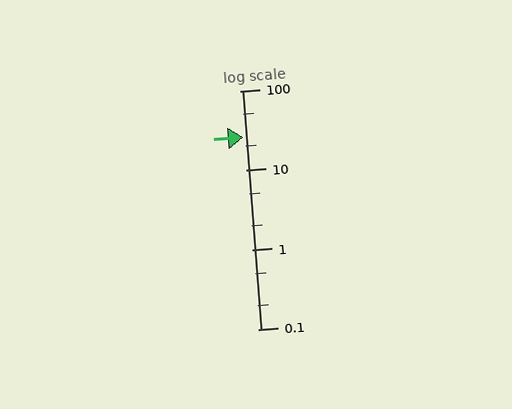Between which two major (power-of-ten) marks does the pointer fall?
The pointer is between 10 and 100.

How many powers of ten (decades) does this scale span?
The scale spans 3 decades, from 0.1 to 100.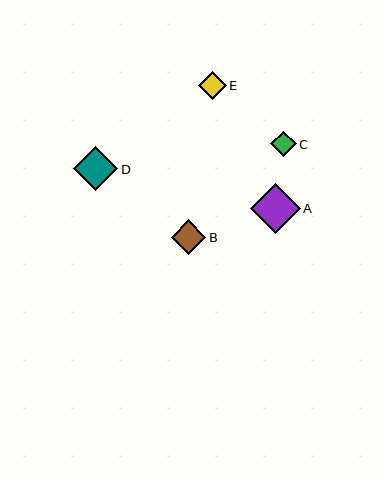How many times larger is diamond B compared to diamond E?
Diamond B is approximately 1.2 times the size of diamond E.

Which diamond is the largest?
Diamond A is the largest with a size of approximately 50 pixels.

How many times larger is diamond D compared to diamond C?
Diamond D is approximately 1.8 times the size of diamond C.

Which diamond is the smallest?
Diamond C is the smallest with a size of approximately 25 pixels.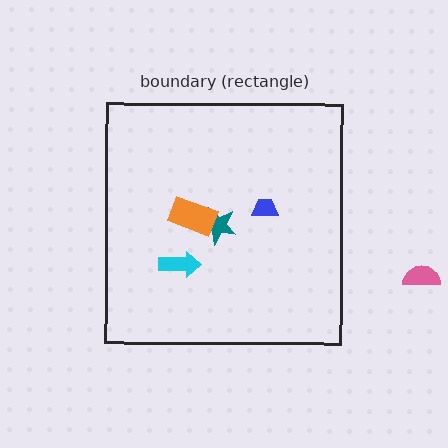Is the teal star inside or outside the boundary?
Inside.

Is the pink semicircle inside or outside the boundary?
Outside.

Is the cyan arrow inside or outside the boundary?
Inside.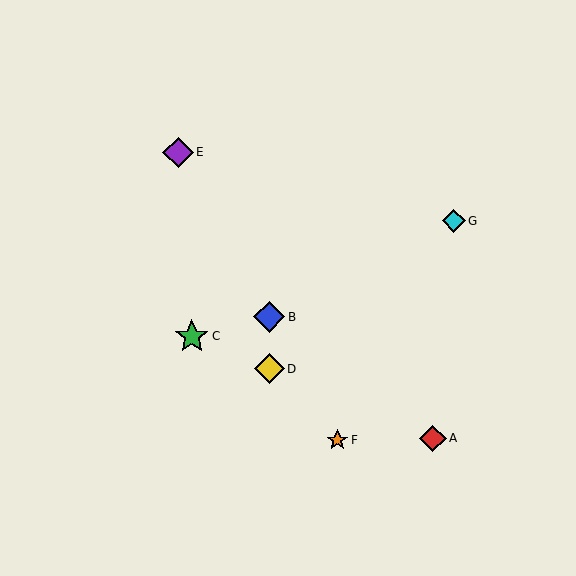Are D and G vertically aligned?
No, D is at x≈269 and G is at x≈454.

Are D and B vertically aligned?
Yes, both are at x≈269.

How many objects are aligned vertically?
2 objects (B, D) are aligned vertically.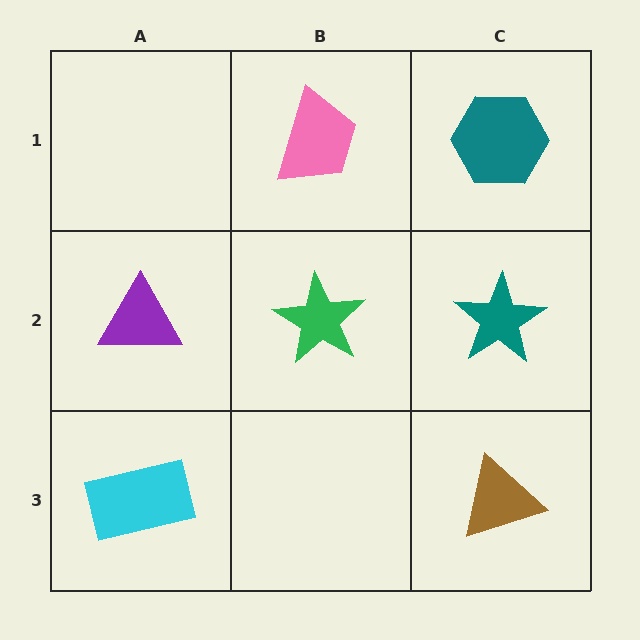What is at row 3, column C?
A brown triangle.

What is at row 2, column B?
A green star.